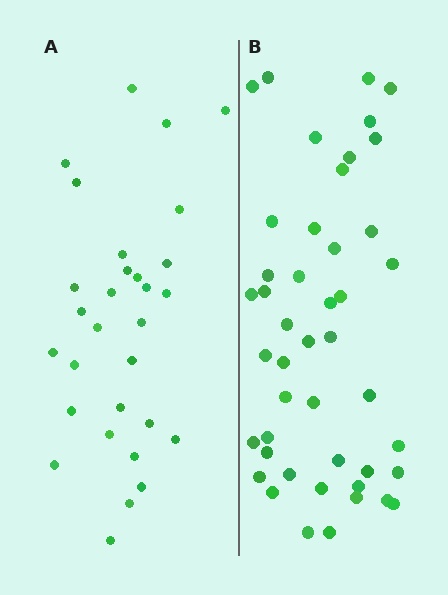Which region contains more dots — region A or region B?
Region B (the right region) has more dots.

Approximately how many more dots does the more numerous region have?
Region B has approximately 15 more dots than region A.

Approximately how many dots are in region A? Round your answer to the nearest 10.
About 30 dots.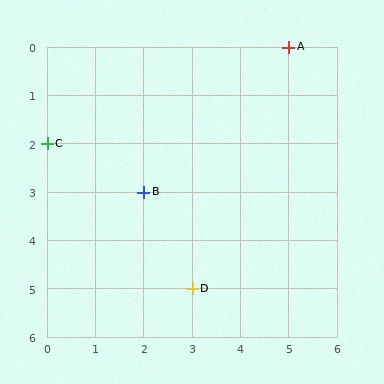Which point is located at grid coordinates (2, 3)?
Point B is at (2, 3).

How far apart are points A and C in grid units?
Points A and C are 5 columns and 2 rows apart (about 5.4 grid units diagonally).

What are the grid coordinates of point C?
Point C is at grid coordinates (0, 2).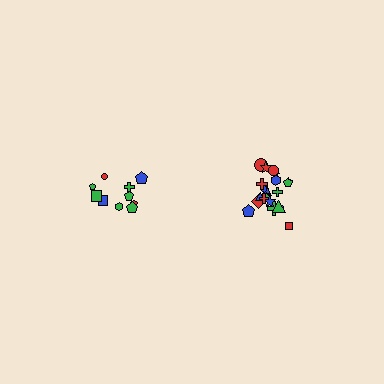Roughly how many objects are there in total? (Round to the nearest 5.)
Roughly 30 objects in total.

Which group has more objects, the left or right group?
The right group.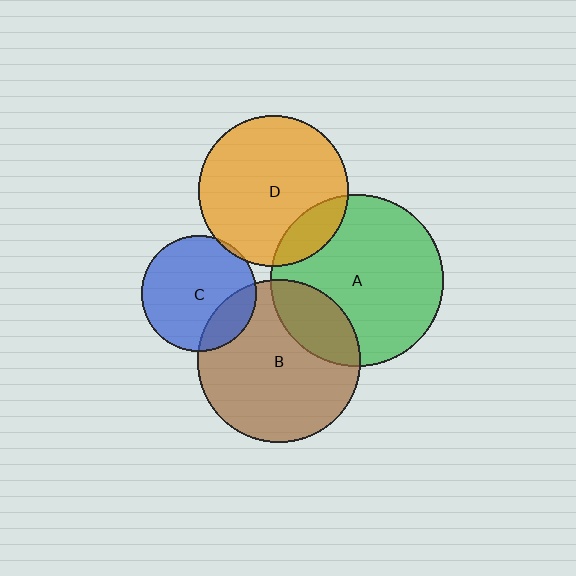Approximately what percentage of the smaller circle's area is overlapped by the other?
Approximately 15%.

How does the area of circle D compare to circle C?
Approximately 1.7 times.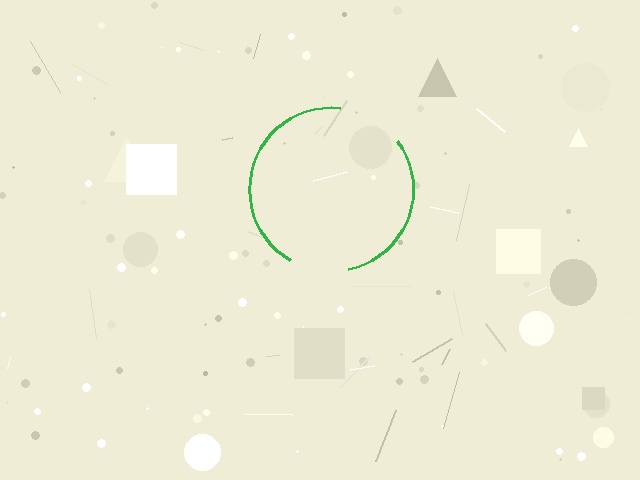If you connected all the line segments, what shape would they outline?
They would outline a circle.